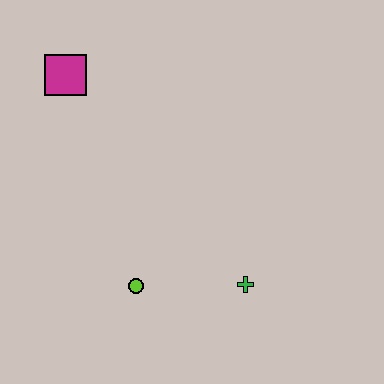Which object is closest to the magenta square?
The lime circle is closest to the magenta square.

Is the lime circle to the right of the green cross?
No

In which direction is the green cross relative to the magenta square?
The green cross is below the magenta square.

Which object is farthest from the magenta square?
The green cross is farthest from the magenta square.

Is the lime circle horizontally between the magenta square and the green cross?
Yes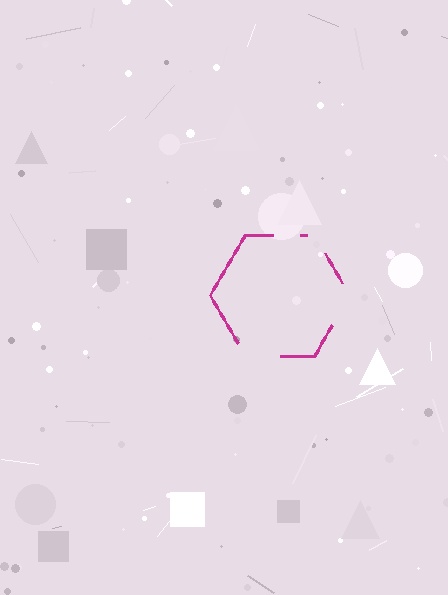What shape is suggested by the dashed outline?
The dashed outline suggests a hexagon.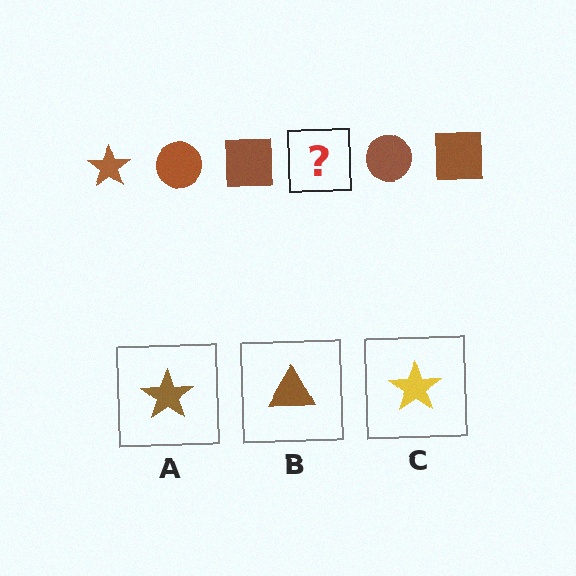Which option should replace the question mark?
Option A.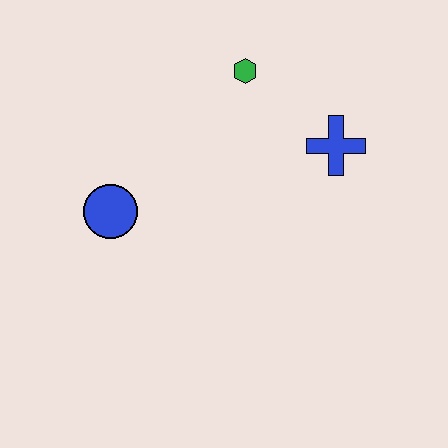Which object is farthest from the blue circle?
The blue cross is farthest from the blue circle.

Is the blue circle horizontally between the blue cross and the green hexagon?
No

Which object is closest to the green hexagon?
The blue cross is closest to the green hexagon.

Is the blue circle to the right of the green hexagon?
No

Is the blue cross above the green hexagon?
No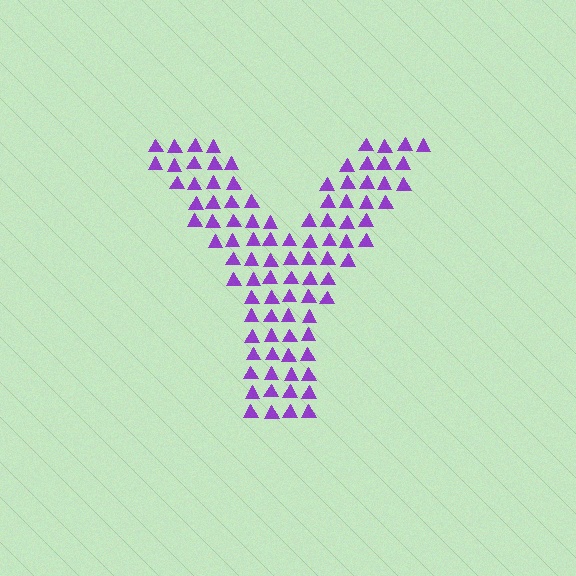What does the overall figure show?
The overall figure shows the letter Y.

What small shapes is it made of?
It is made of small triangles.